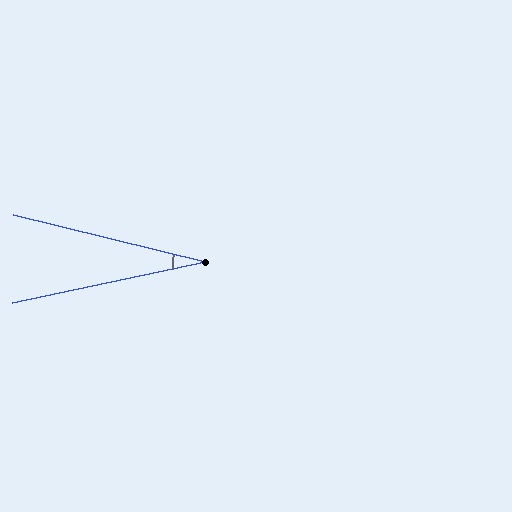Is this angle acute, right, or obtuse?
It is acute.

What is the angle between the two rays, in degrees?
Approximately 26 degrees.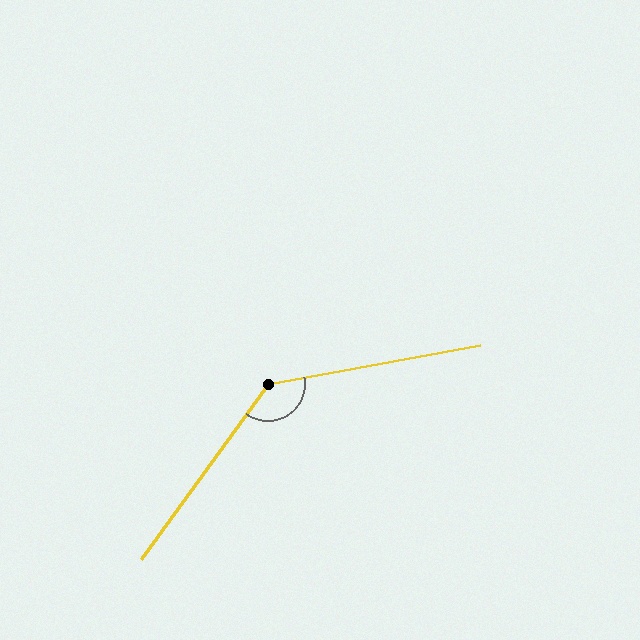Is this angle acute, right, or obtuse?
It is obtuse.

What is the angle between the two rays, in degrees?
Approximately 136 degrees.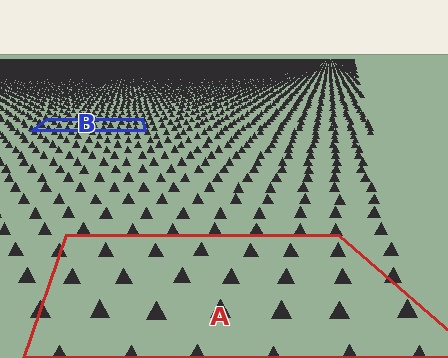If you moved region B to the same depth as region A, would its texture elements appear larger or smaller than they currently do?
They would appear larger. At a closer depth, the same texture elements are projected at a bigger on-screen size.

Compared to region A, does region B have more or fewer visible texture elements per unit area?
Region B has more texture elements per unit area — they are packed more densely because it is farther away.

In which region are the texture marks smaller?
The texture marks are smaller in region B, because it is farther away.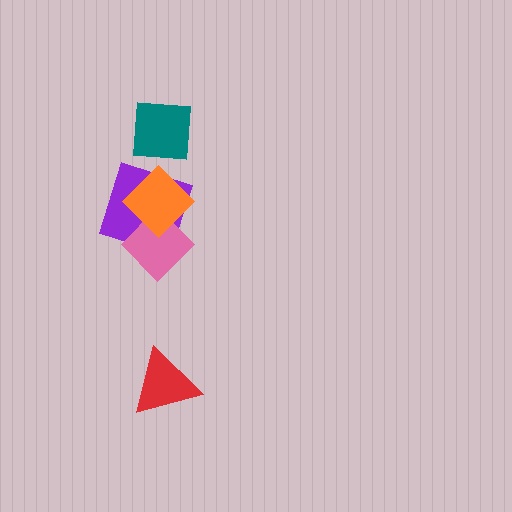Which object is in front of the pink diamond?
The orange diamond is in front of the pink diamond.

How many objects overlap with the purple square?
2 objects overlap with the purple square.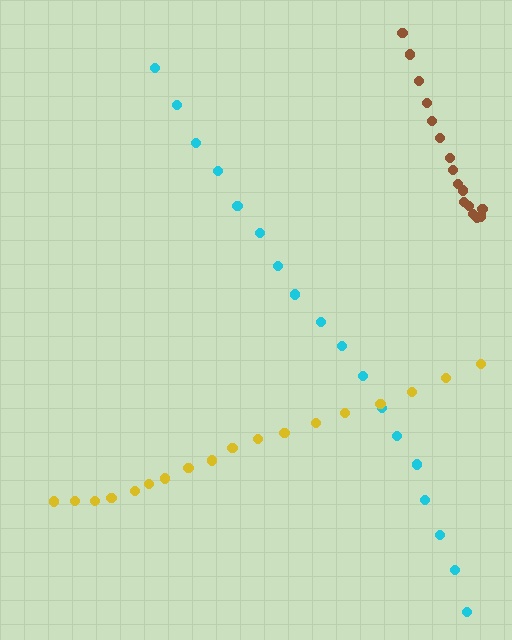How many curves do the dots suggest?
There are 3 distinct paths.